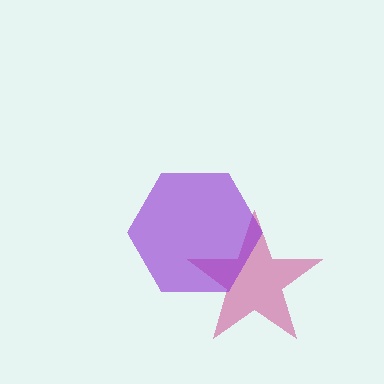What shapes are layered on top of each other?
The layered shapes are: a magenta star, a purple hexagon.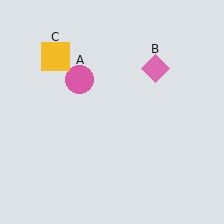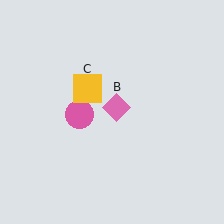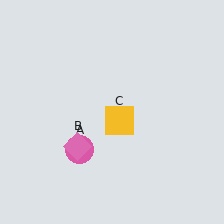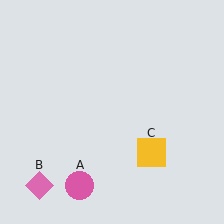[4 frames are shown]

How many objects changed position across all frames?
3 objects changed position: pink circle (object A), pink diamond (object B), yellow square (object C).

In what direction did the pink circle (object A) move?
The pink circle (object A) moved down.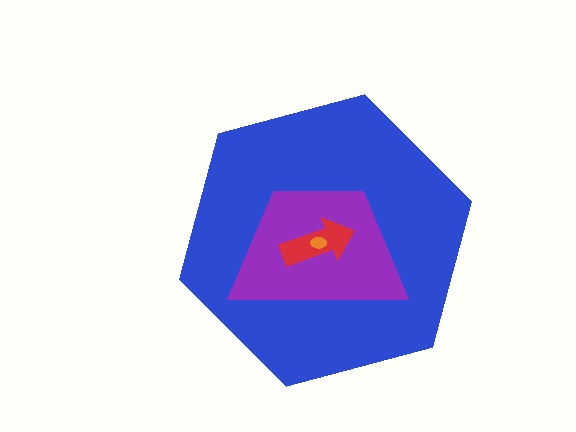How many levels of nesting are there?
4.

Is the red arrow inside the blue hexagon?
Yes.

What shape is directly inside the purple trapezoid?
The red arrow.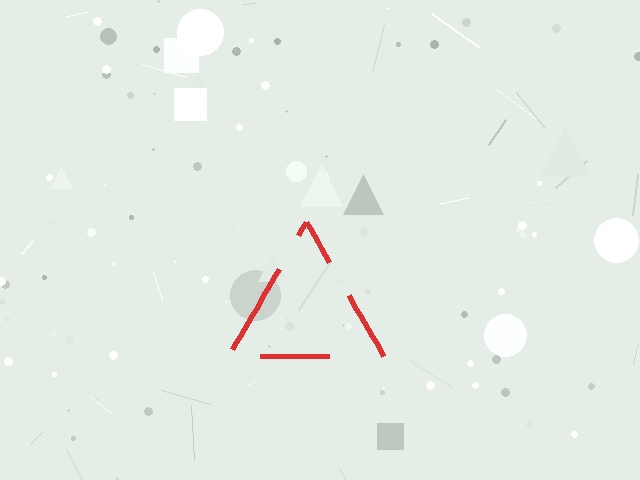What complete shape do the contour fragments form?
The contour fragments form a triangle.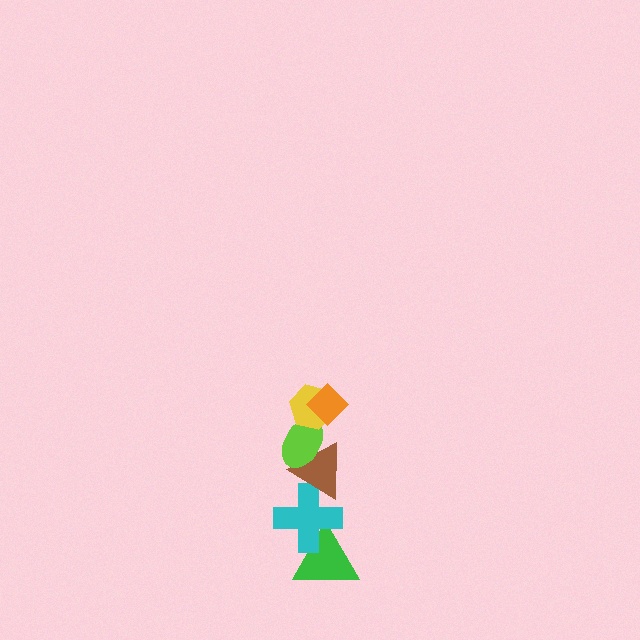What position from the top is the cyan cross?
The cyan cross is 5th from the top.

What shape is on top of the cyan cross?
The brown triangle is on top of the cyan cross.